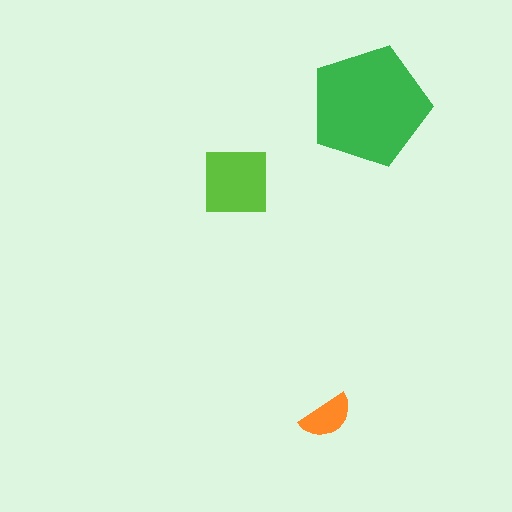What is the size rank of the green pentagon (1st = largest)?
1st.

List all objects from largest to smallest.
The green pentagon, the lime square, the orange semicircle.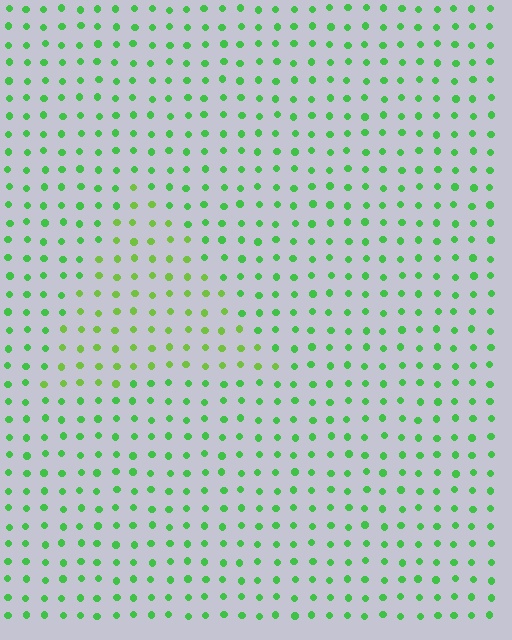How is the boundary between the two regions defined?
The boundary is defined purely by a slight shift in hue (about 26 degrees). Spacing, size, and orientation are identical on both sides.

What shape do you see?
I see a triangle.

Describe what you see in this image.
The image is filled with small green elements in a uniform arrangement. A triangle-shaped region is visible where the elements are tinted to a slightly different hue, forming a subtle color boundary.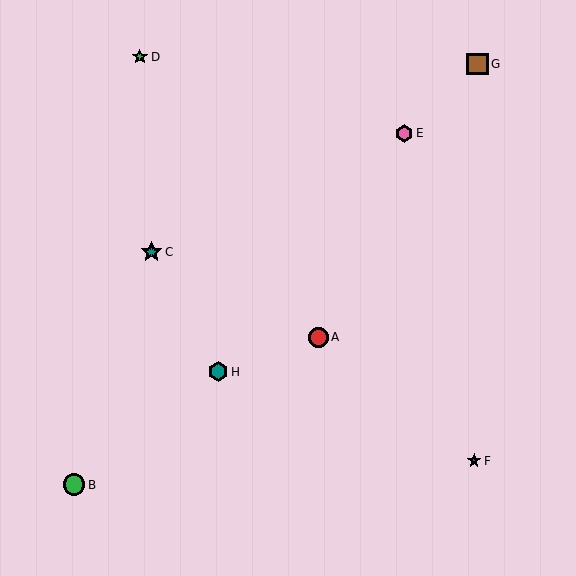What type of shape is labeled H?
Shape H is a teal hexagon.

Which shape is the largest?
The green circle (labeled B) is the largest.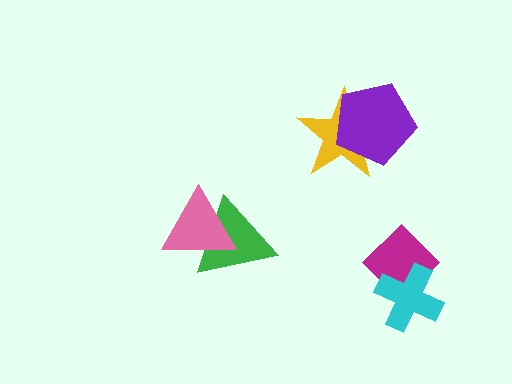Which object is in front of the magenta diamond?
The cyan cross is in front of the magenta diamond.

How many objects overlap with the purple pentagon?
1 object overlaps with the purple pentagon.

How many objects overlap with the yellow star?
1 object overlaps with the yellow star.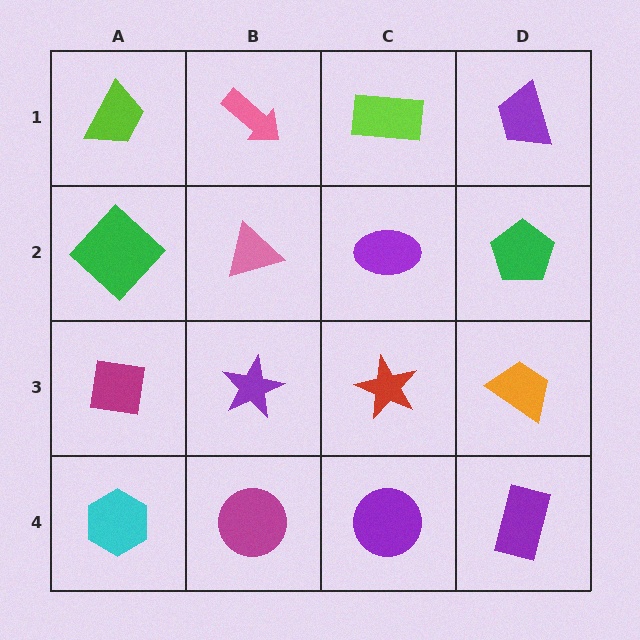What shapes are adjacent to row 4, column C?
A red star (row 3, column C), a magenta circle (row 4, column B), a purple rectangle (row 4, column D).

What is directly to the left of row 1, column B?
A lime trapezoid.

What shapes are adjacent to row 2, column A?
A lime trapezoid (row 1, column A), a magenta square (row 3, column A), a pink triangle (row 2, column B).